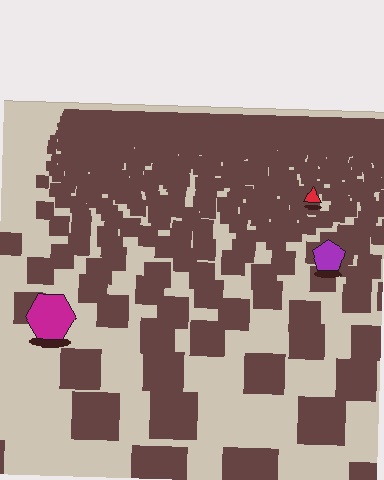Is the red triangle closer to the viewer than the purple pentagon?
No. The purple pentagon is closer — you can tell from the texture gradient: the ground texture is coarser near it.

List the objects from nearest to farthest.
From nearest to farthest: the magenta hexagon, the purple pentagon, the red triangle.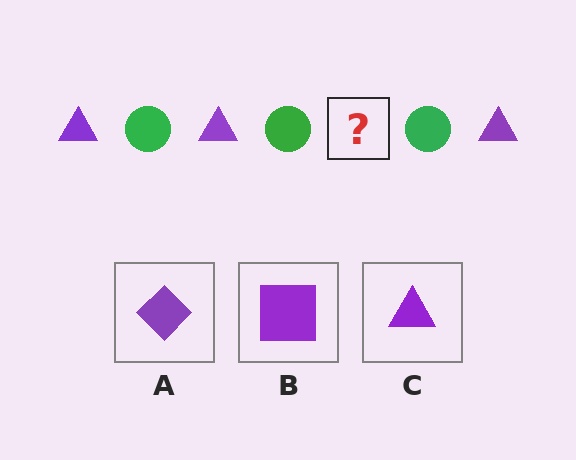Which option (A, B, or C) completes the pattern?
C.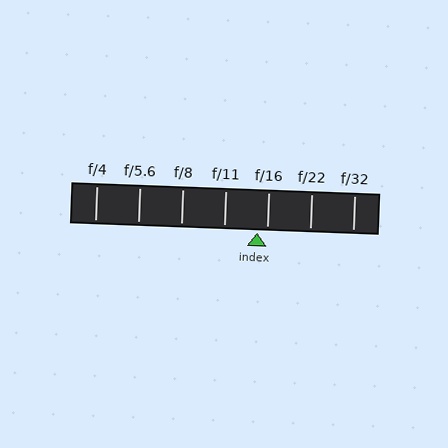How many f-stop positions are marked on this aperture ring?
There are 7 f-stop positions marked.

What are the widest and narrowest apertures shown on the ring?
The widest aperture shown is f/4 and the narrowest is f/32.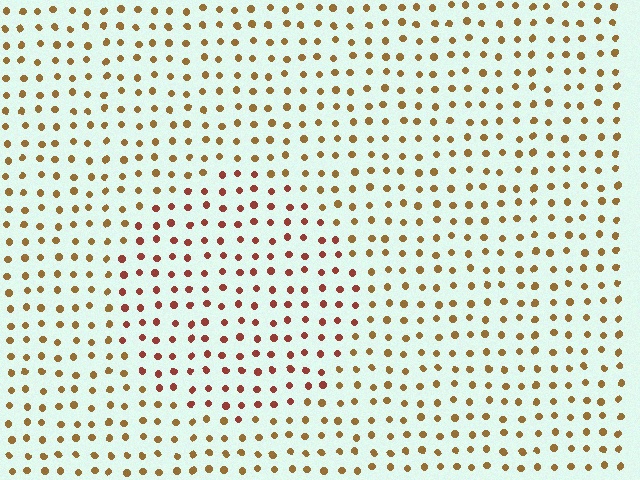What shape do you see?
I see a circle.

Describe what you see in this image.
The image is filled with small brown elements in a uniform arrangement. A circle-shaped region is visible where the elements are tinted to a slightly different hue, forming a subtle color boundary.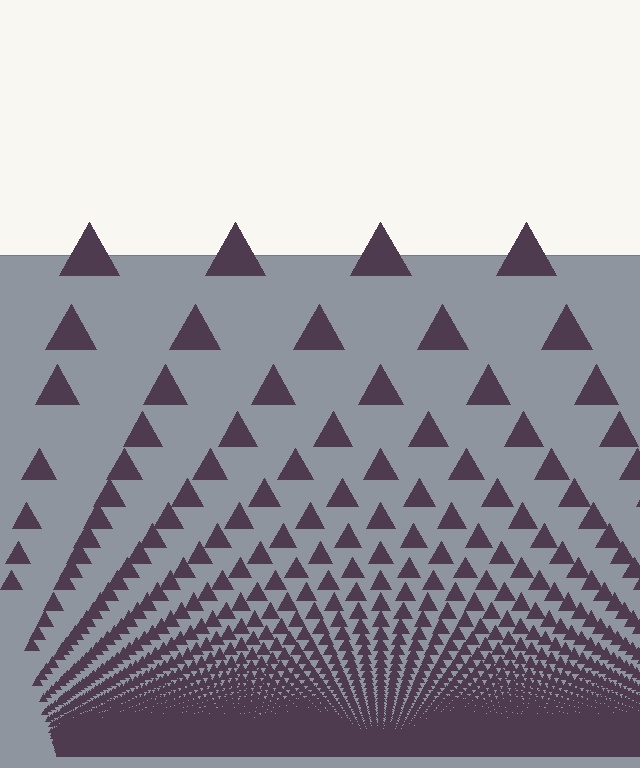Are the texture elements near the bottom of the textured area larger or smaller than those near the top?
Smaller. The gradient is inverted — elements near the bottom are smaller and denser.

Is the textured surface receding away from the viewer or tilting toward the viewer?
The surface appears to tilt toward the viewer. Texture elements get larger and sparser toward the top.